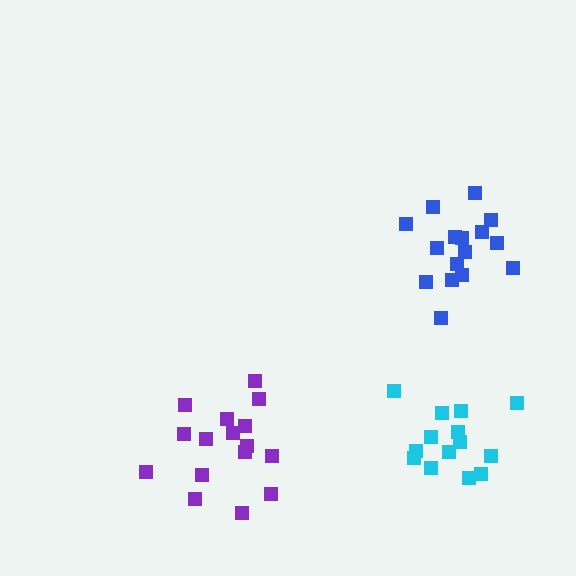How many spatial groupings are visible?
There are 3 spatial groupings.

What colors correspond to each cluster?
The clusters are colored: blue, cyan, purple.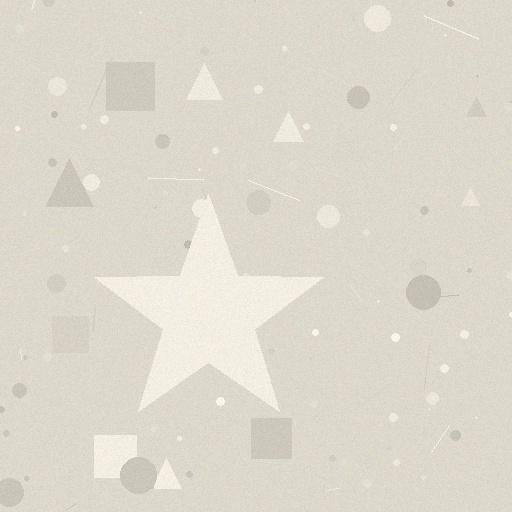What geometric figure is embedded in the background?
A star is embedded in the background.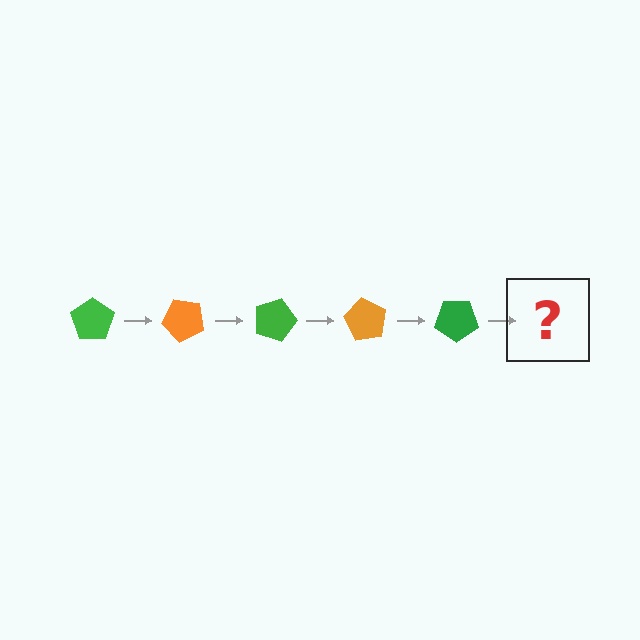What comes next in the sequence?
The next element should be an orange pentagon, rotated 225 degrees from the start.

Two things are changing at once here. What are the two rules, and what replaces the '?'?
The two rules are that it rotates 45 degrees each step and the color cycles through green and orange. The '?' should be an orange pentagon, rotated 225 degrees from the start.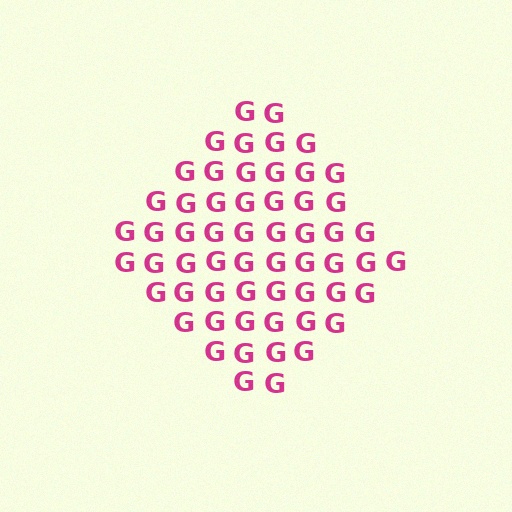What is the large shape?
The large shape is a diamond.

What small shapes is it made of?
It is made of small letter G's.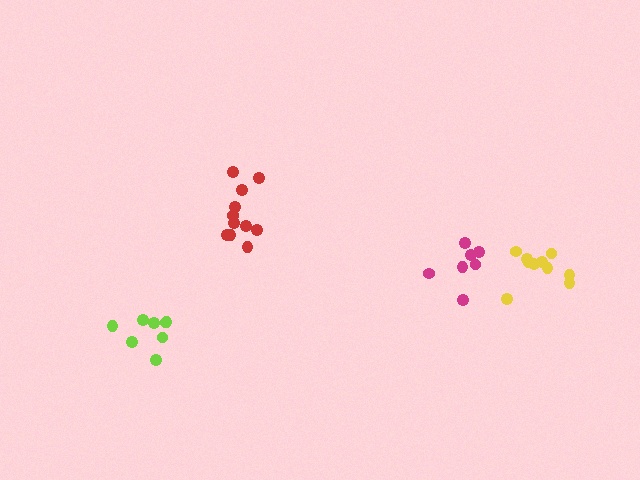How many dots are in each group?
Group 1: 7 dots, Group 2: 10 dots, Group 3: 8 dots, Group 4: 11 dots (36 total).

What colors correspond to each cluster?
The clusters are colored: magenta, yellow, lime, red.